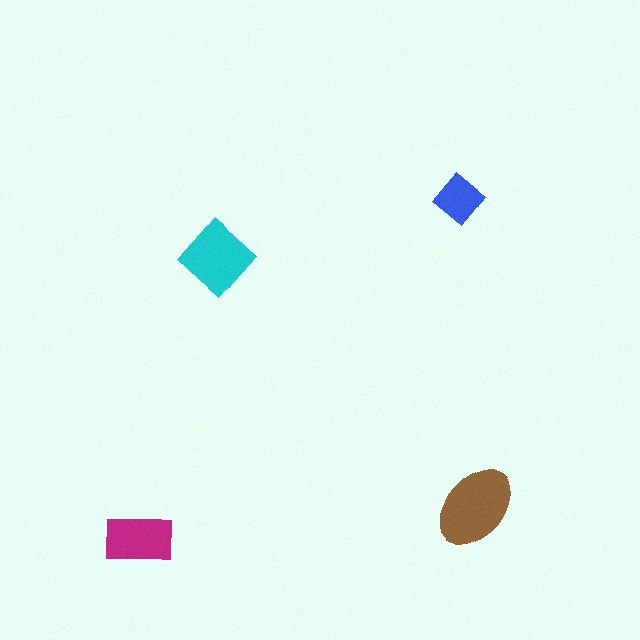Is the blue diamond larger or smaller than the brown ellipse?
Smaller.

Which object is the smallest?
The blue diamond.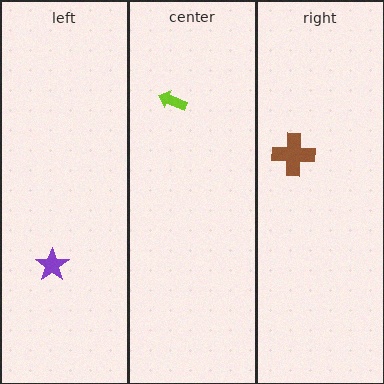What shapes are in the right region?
The brown cross.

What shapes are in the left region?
The purple star.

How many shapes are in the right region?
1.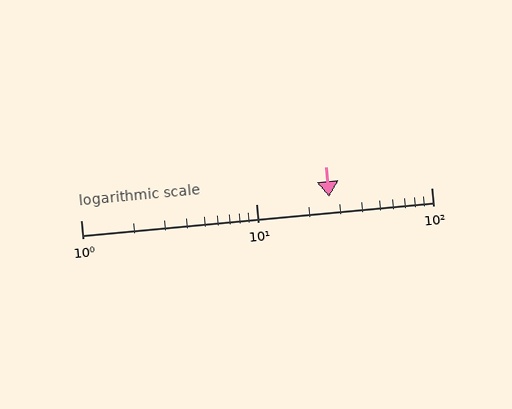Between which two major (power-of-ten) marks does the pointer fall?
The pointer is between 10 and 100.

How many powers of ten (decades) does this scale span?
The scale spans 2 decades, from 1 to 100.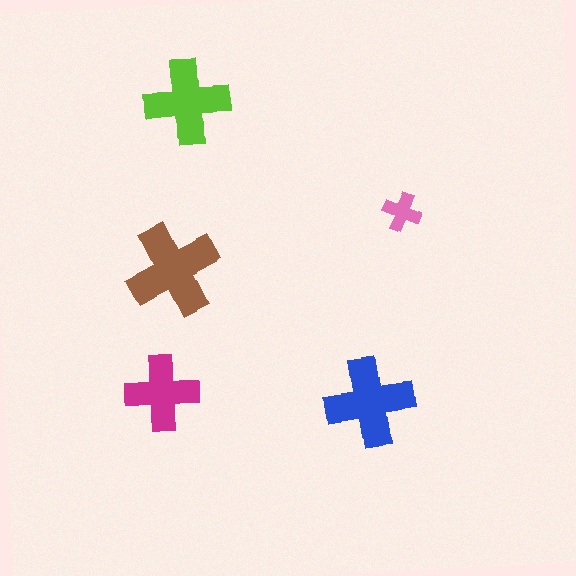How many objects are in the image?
There are 5 objects in the image.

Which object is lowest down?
The blue cross is bottommost.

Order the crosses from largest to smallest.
the brown one, the blue one, the lime one, the magenta one, the pink one.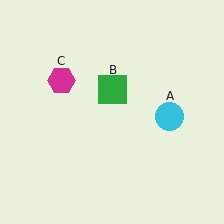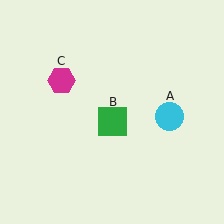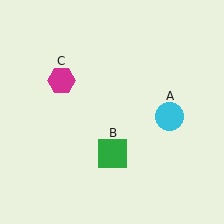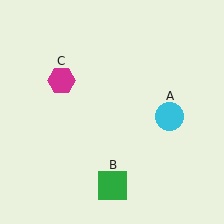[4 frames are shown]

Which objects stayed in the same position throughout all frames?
Cyan circle (object A) and magenta hexagon (object C) remained stationary.